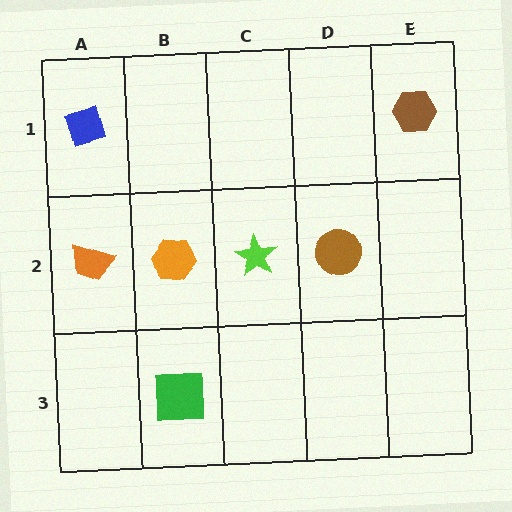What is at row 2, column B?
An orange hexagon.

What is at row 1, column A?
A blue diamond.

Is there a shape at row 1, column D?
No, that cell is empty.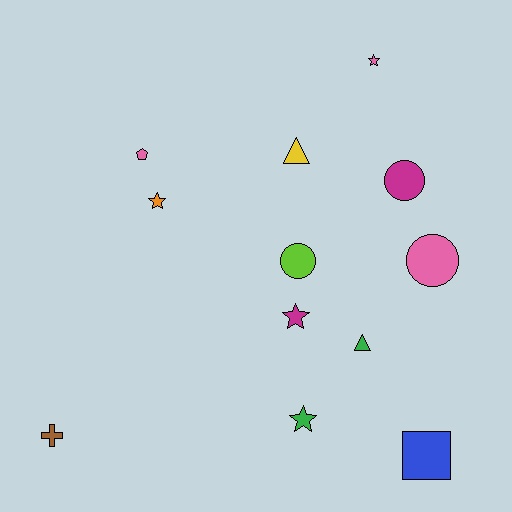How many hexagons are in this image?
There are no hexagons.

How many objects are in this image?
There are 12 objects.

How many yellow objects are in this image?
There is 1 yellow object.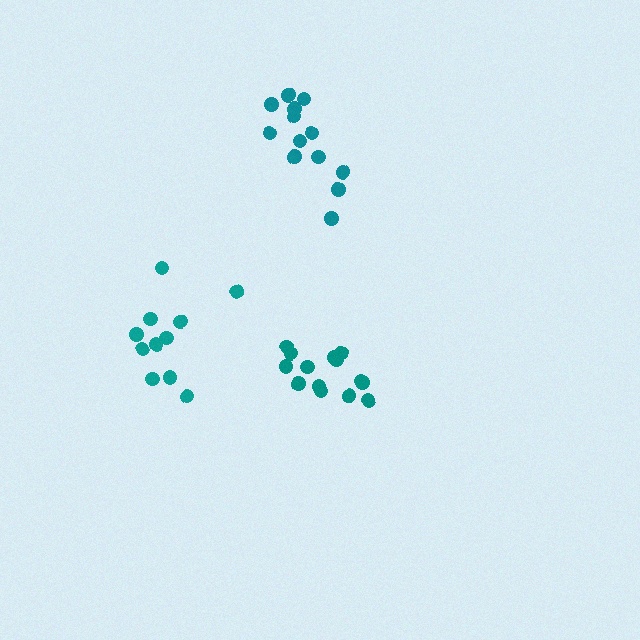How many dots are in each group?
Group 1: 11 dots, Group 2: 14 dots, Group 3: 13 dots (38 total).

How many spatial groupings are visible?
There are 3 spatial groupings.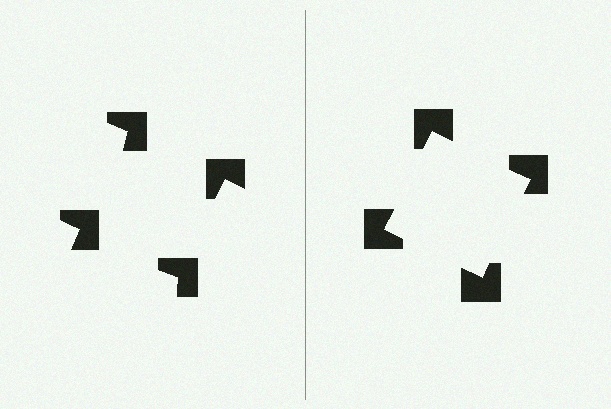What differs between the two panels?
The notched squares are positioned identically on both sides; only the wedge orientations differ. On the right they align to a square; on the left they are misaligned.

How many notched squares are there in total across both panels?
8 — 4 on each side.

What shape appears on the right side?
An illusory square.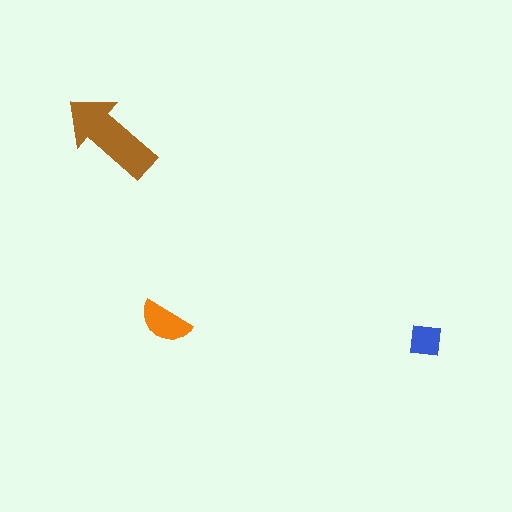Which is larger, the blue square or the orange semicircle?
The orange semicircle.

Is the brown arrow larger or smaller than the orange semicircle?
Larger.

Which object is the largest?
The brown arrow.